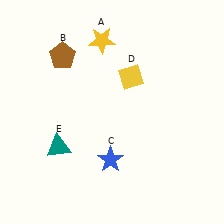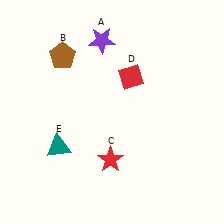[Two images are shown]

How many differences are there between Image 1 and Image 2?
There are 3 differences between the two images.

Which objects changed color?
A changed from yellow to purple. C changed from blue to red. D changed from yellow to red.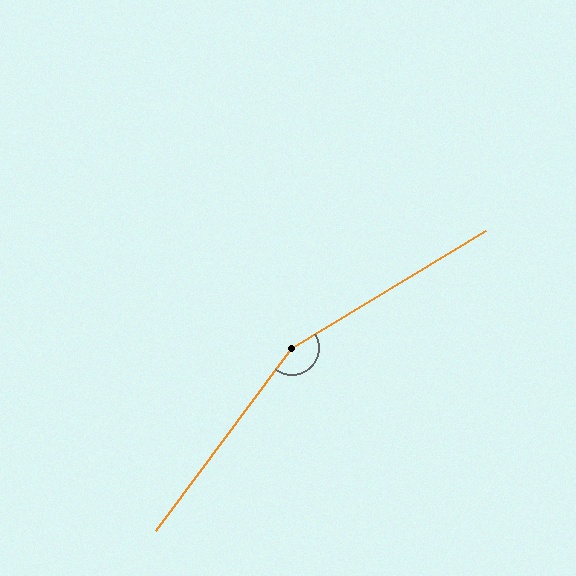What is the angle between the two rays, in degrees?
Approximately 158 degrees.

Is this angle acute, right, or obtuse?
It is obtuse.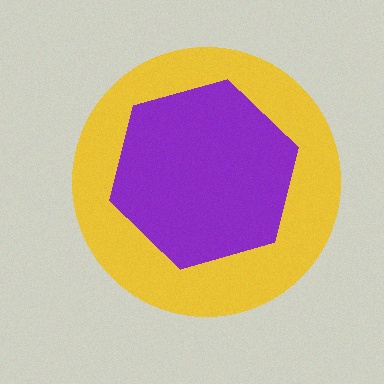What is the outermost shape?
The yellow circle.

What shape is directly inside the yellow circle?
The purple hexagon.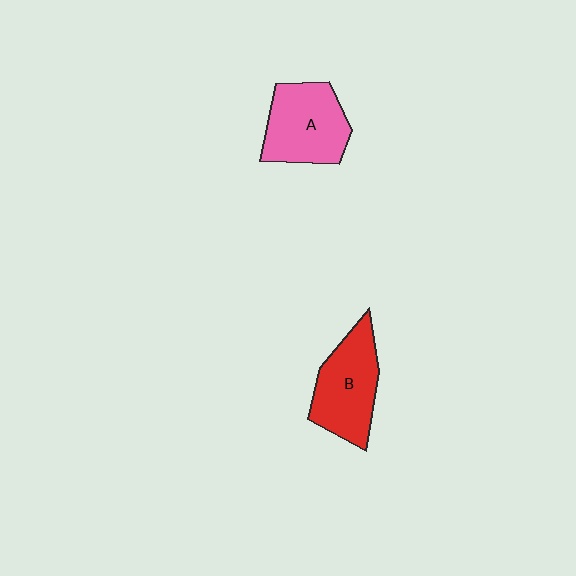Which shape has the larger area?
Shape B (red).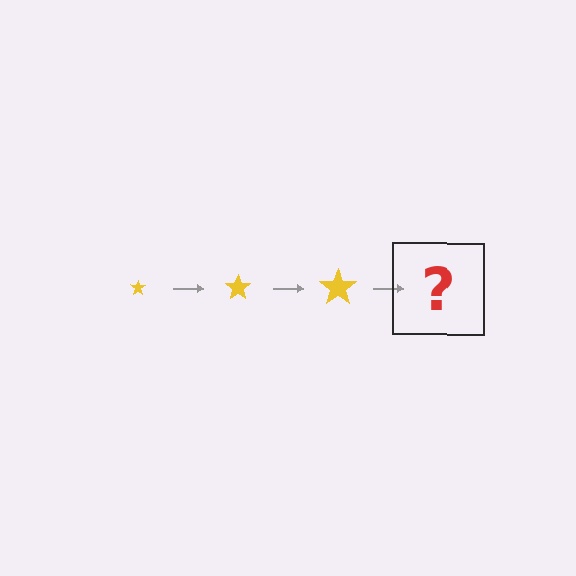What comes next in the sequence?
The next element should be a yellow star, larger than the previous one.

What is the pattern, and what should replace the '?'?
The pattern is that the star gets progressively larger each step. The '?' should be a yellow star, larger than the previous one.